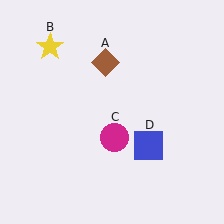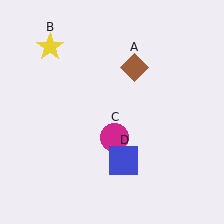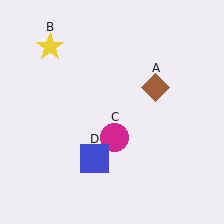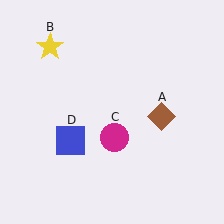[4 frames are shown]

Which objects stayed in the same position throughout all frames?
Yellow star (object B) and magenta circle (object C) remained stationary.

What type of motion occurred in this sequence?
The brown diamond (object A), blue square (object D) rotated clockwise around the center of the scene.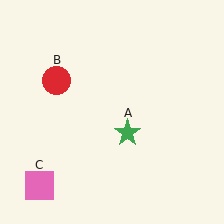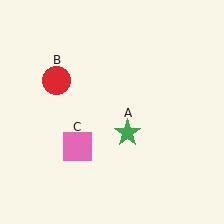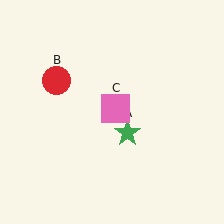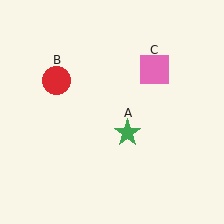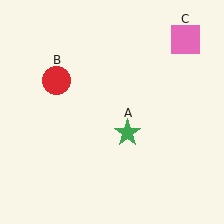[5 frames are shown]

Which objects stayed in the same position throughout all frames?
Green star (object A) and red circle (object B) remained stationary.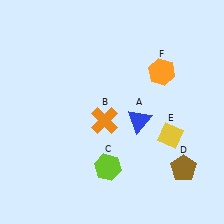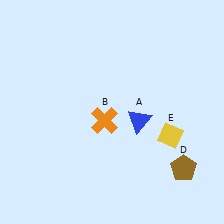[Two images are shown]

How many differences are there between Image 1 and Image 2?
There are 2 differences between the two images.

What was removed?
The orange hexagon (F), the lime hexagon (C) were removed in Image 2.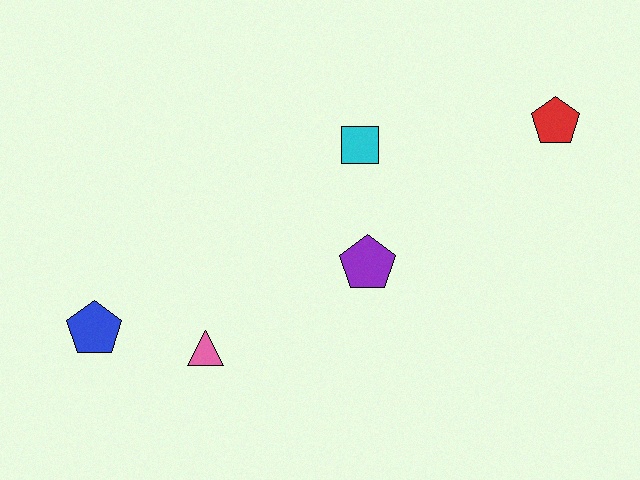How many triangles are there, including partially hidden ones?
There is 1 triangle.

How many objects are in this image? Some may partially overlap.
There are 5 objects.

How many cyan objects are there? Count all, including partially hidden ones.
There is 1 cyan object.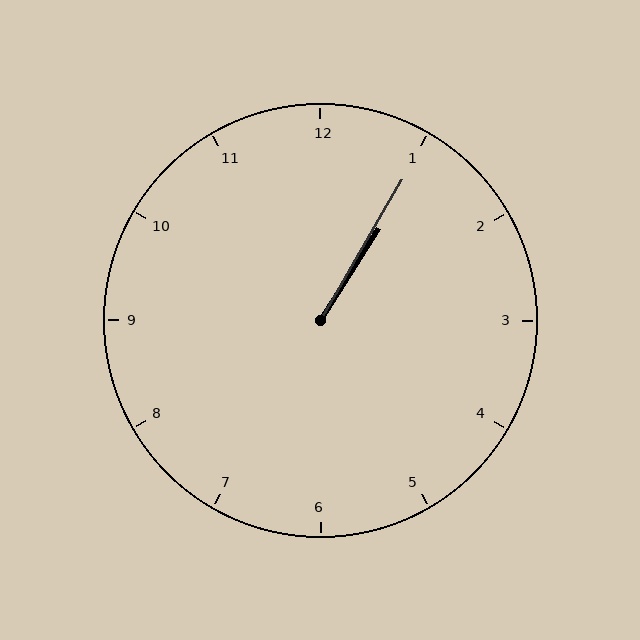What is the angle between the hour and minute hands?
Approximately 2 degrees.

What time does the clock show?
1:05.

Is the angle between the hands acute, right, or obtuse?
It is acute.